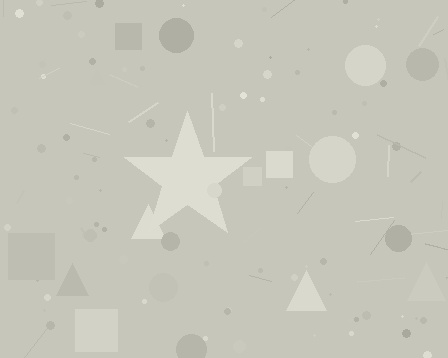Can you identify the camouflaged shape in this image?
The camouflaged shape is a star.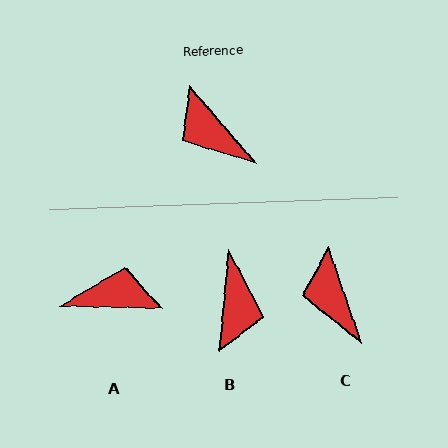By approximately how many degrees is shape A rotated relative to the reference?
Approximately 132 degrees clockwise.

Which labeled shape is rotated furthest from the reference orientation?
B, about 135 degrees away.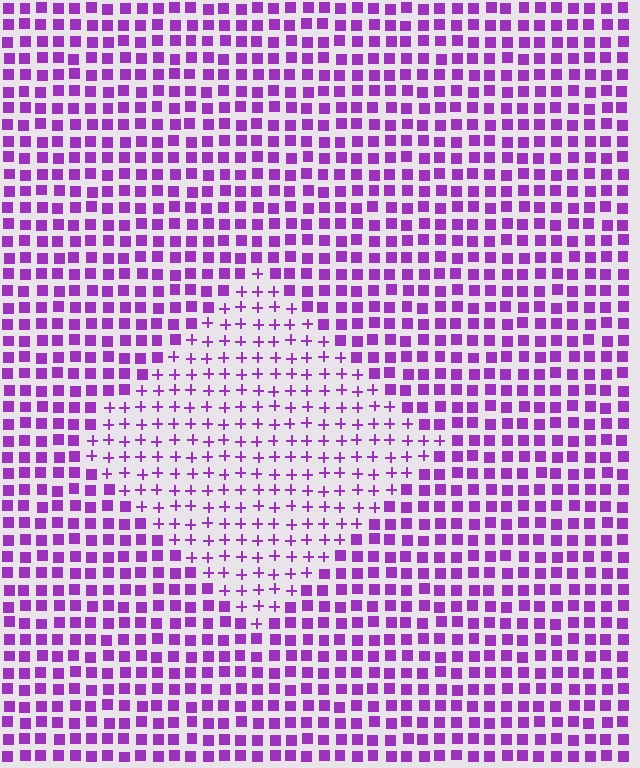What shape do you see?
I see a diamond.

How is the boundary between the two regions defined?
The boundary is defined by a change in element shape: plus signs inside vs. squares outside. All elements share the same color and spacing.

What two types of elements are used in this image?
The image uses plus signs inside the diamond region and squares outside it.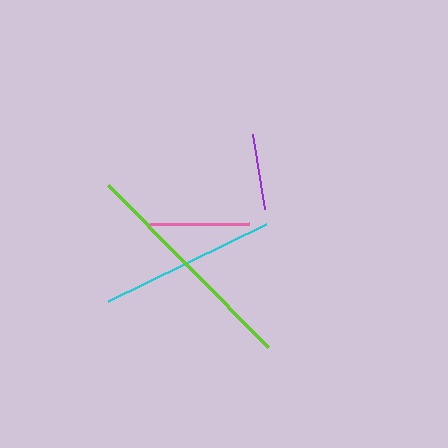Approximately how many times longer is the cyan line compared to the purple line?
The cyan line is approximately 2.3 times the length of the purple line.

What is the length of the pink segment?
The pink segment is approximately 99 pixels long.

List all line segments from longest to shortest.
From longest to shortest: lime, cyan, pink, purple.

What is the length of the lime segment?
The lime segment is approximately 227 pixels long.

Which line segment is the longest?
The lime line is the longest at approximately 227 pixels.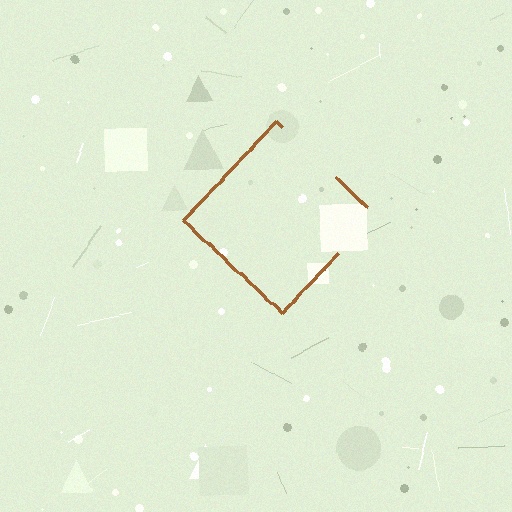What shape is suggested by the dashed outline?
The dashed outline suggests a diamond.